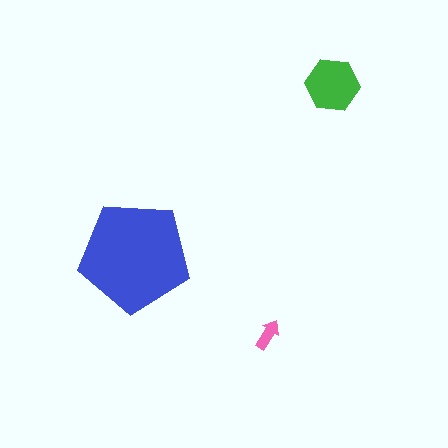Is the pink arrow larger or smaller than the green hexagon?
Smaller.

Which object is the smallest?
The pink arrow.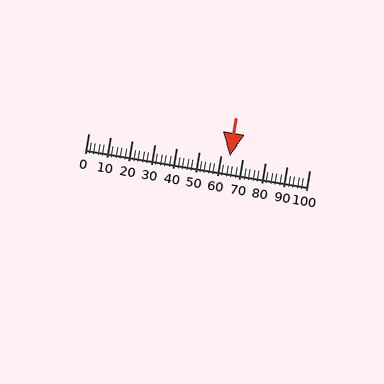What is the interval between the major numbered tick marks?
The major tick marks are spaced 10 units apart.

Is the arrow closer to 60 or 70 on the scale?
The arrow is closer to 60.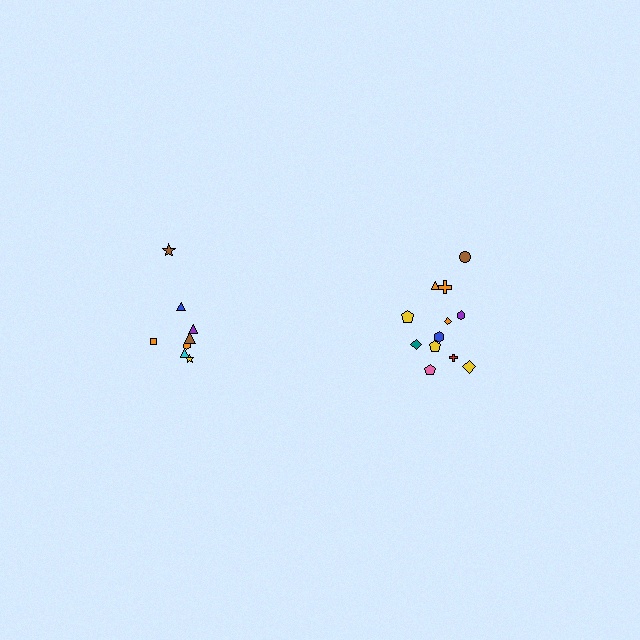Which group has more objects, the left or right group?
The right group.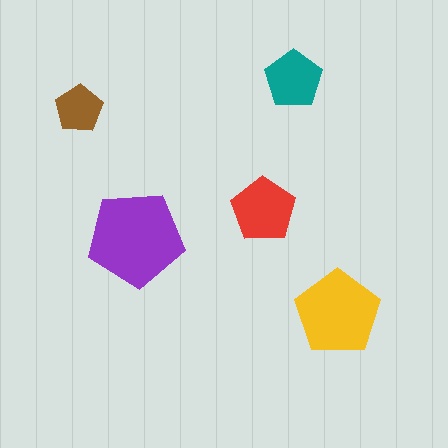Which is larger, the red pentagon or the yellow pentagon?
The yellow one.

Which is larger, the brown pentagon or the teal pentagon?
The teal one.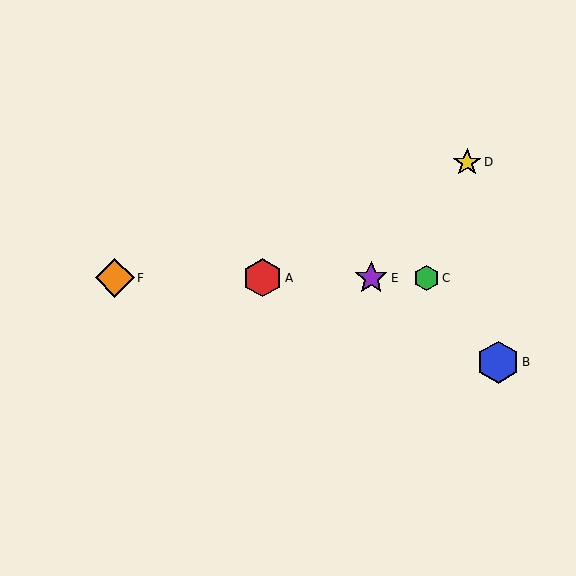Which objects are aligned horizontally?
Objects A, C, E, F are aligned horizontally.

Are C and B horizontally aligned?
No, C is at y≈278 and B is at y≈362.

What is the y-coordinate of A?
Object A is at y≈278.